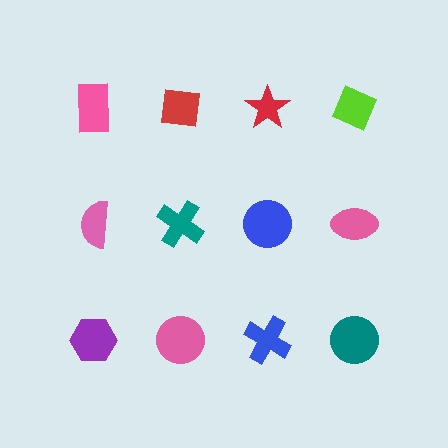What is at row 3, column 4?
A teal circle.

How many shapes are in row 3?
4 shapes.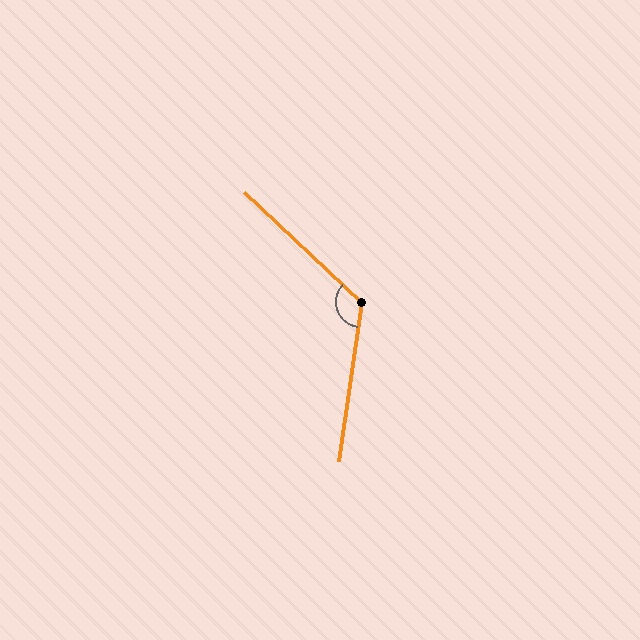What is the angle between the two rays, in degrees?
Approximately 125 degrees.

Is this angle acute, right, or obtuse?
It is obtuse.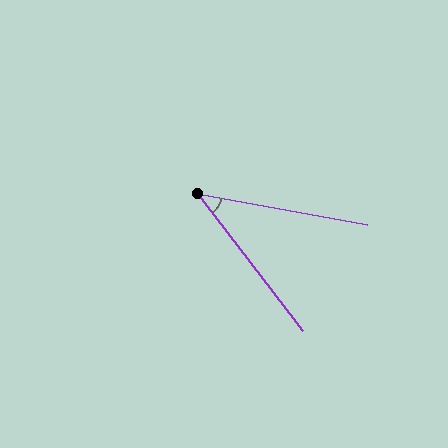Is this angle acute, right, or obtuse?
It is acute.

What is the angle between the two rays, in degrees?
Approximately 42 degrees.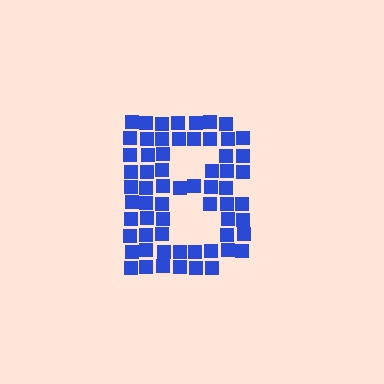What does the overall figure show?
The overall figure shows the letter B.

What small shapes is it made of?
It is made of small squares.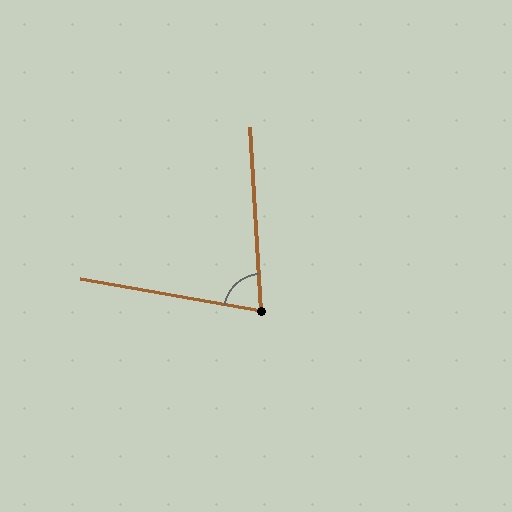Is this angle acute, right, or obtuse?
It is acute.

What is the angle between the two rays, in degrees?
Approximately 76 degrees.